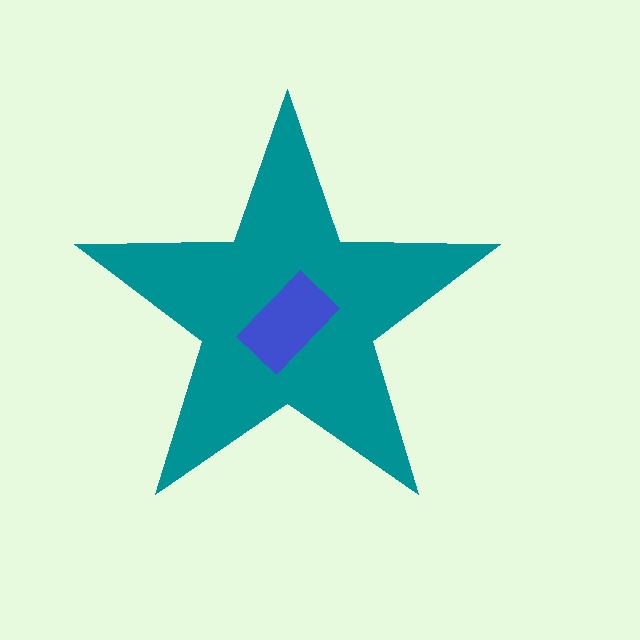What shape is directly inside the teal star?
The blue rectangle.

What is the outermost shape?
The teal star.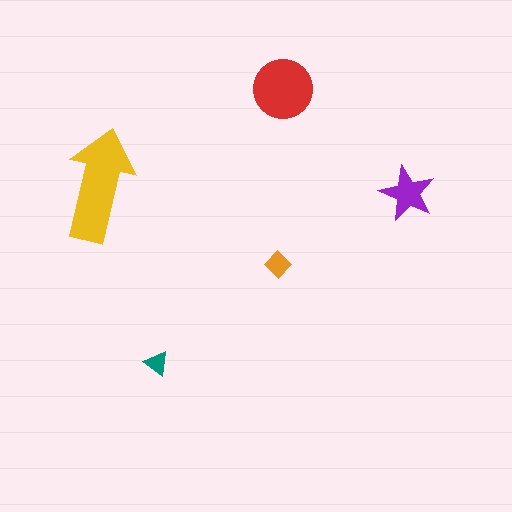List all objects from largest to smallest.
The yellow arrow, the red circle, the purple star, the orange diamond, the teal triangle.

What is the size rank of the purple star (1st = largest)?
3rd.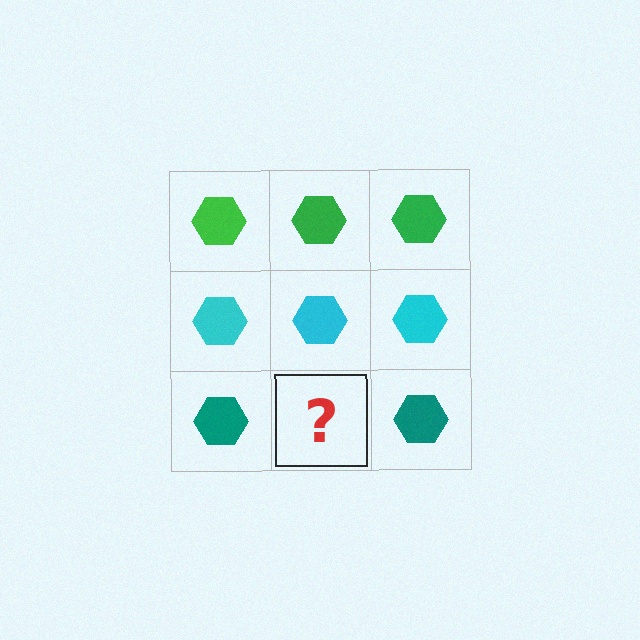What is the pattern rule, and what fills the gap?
The rule is that each row has a consistent color. The gap should be filled with a teal hexagon.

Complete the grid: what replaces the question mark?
The question mark should be replaced with a teal hexagon.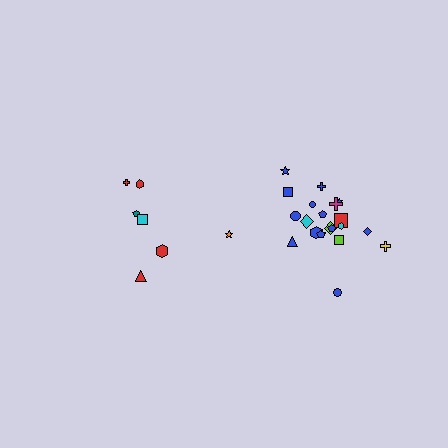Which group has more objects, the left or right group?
The right group.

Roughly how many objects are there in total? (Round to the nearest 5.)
Roughly 30 objects in total.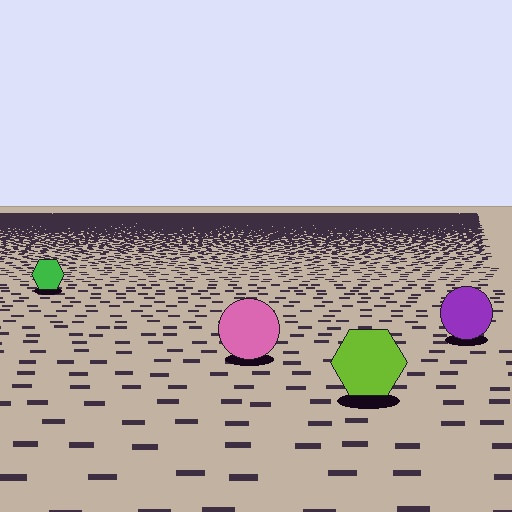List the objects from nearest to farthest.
From nearest to farthest: the lime hexagon, the pink circle, the purple circle, the green hexagon.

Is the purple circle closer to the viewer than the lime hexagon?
No. The lime hexagon is closer — you can tell from the texture gradient: the ground texture is coarser near it.